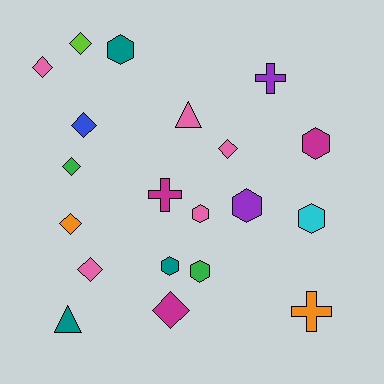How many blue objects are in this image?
There is 1 blue object.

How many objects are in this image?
There are 20 objects.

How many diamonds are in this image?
There are 8 diamonds.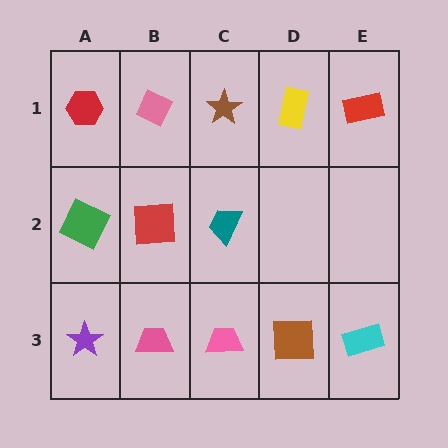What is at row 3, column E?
A cyan rectangle.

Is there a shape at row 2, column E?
No, that cell is empty.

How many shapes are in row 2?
3 shapes.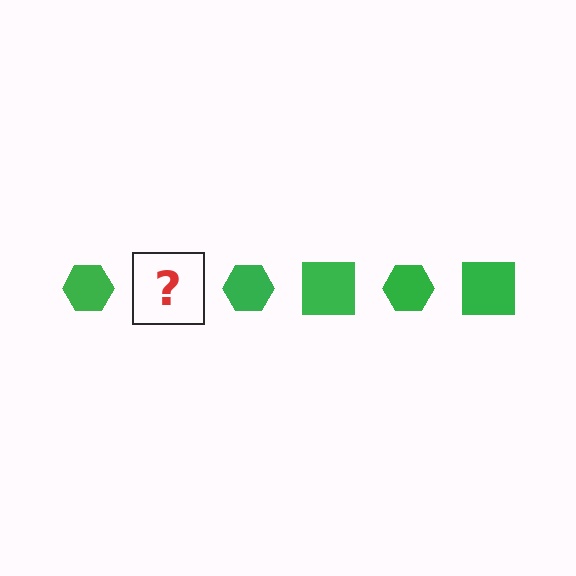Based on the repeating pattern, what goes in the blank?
The blank should be a green square.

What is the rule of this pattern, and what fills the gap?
The rule is that the pattern cycles through hexagon, square shapes in green. The gap should be filled with a green square.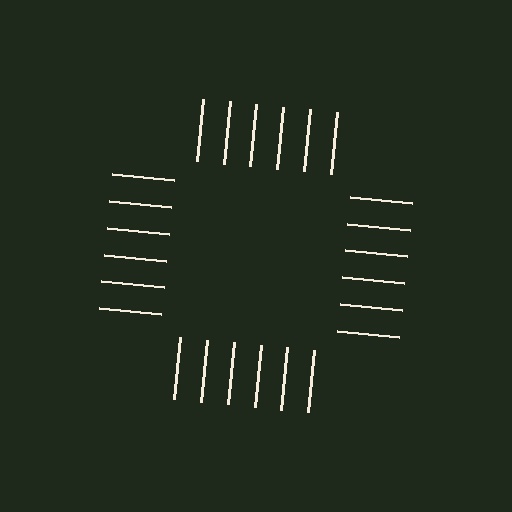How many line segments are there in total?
24 — 6 along each of the 4 edges.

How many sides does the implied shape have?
4 sides — the line-ends trace a square.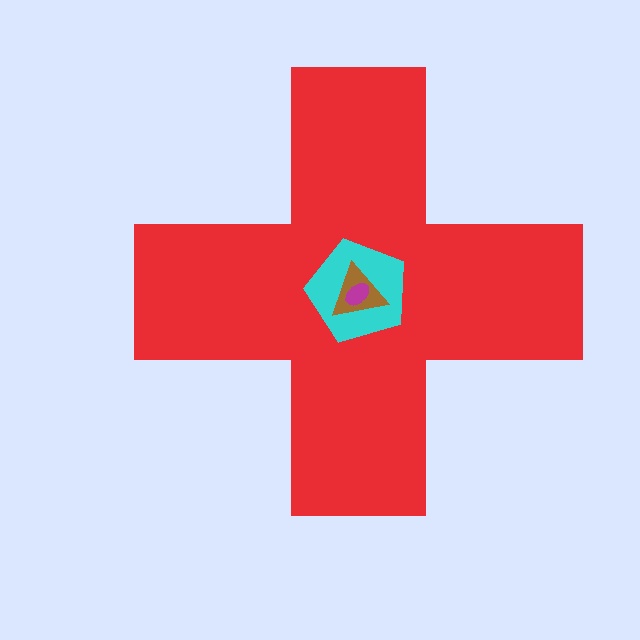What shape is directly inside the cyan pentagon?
The brown triangle.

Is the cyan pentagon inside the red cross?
Yes.